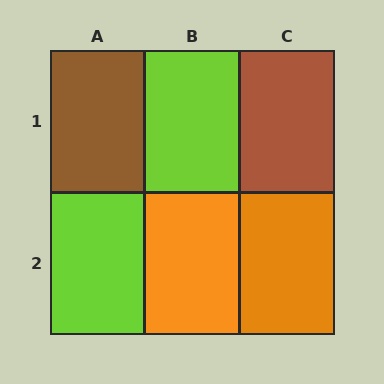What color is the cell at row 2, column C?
Orange.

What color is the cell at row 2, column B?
Orange.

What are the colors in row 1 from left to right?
Brown, lime, brown.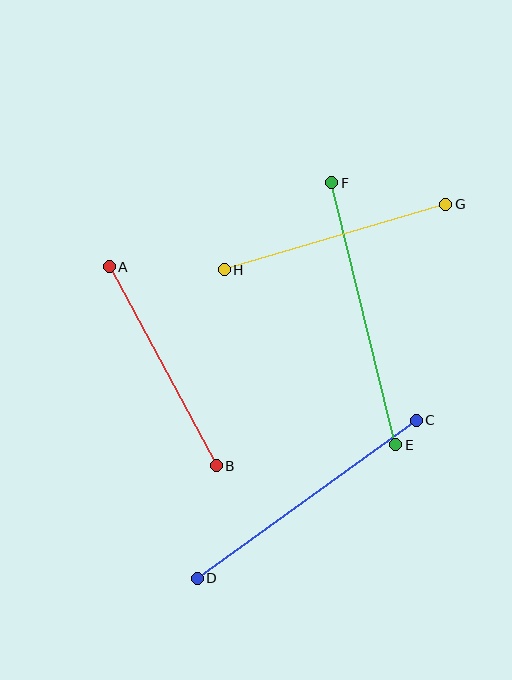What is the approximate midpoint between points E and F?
The midpoint is at approximately (364, 314) pixels.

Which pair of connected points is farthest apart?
Points C and D are farthest apart.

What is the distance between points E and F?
The distance is approximately 270 pixels.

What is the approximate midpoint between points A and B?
The midpoint is at approximately (163, 366) pixels.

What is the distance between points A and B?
The distance is approximately 226 pixels.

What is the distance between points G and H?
The distance is approximately 231 pixels.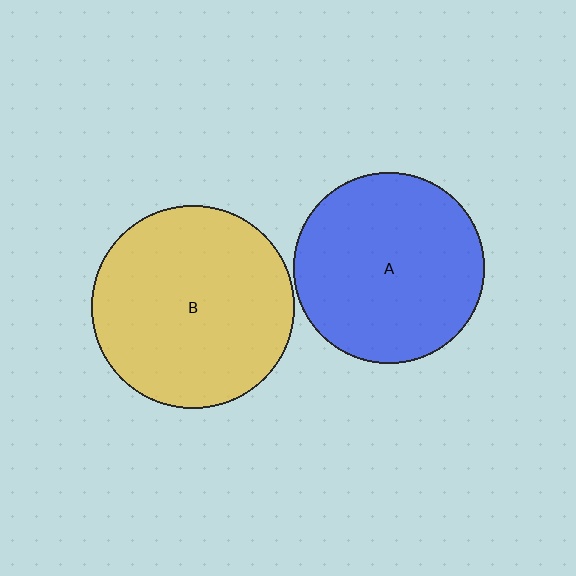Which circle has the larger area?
Circle B (yellow).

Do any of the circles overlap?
No, none of the circles overlap.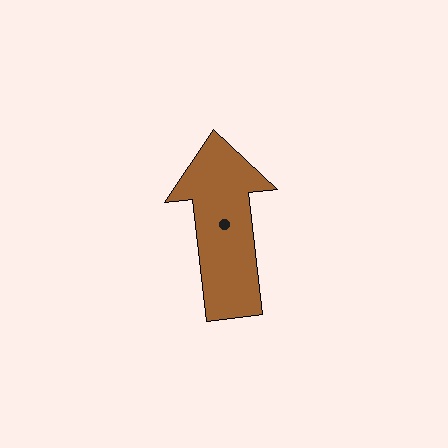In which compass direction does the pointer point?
North.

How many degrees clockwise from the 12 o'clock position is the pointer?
Approximately 353 degrees.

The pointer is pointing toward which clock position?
Roughly 12 o'clock.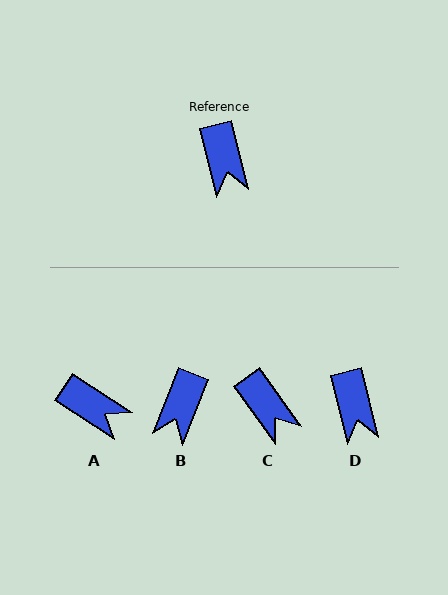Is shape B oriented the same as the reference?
No, it is off by about 35 degrees.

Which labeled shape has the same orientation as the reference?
D.